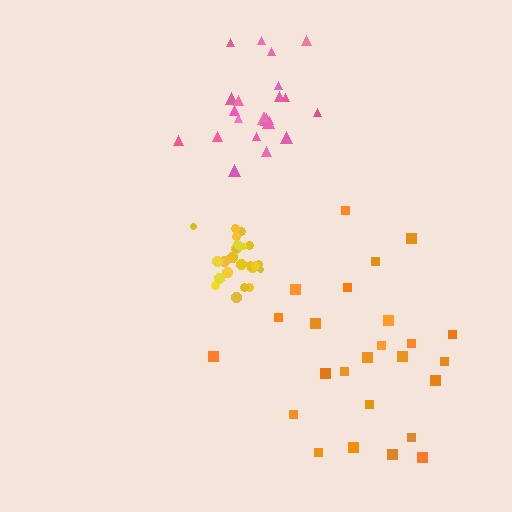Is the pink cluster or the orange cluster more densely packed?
Pink.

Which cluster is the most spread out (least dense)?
Orange.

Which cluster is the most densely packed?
Yellow.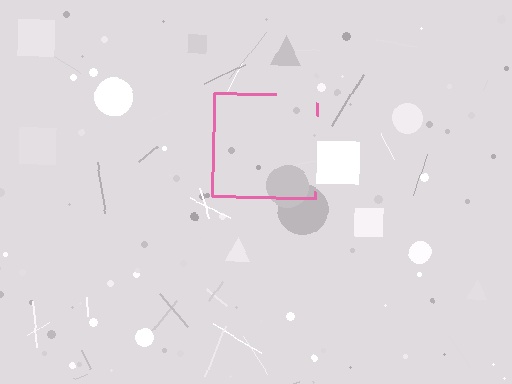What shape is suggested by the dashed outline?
The dashed outline suggests a square.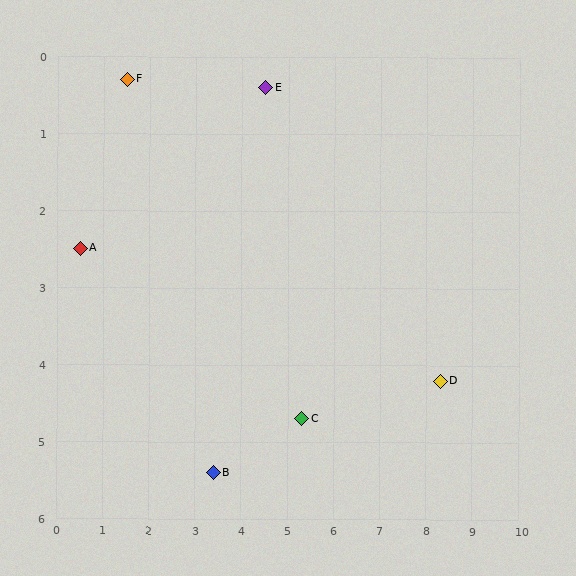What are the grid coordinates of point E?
Point E is at approximately (4.5, 0.4).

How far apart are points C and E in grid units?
Points C and E are about 4.4 grid units apart.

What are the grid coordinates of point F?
Point F is at approximately (1.5, 0.3).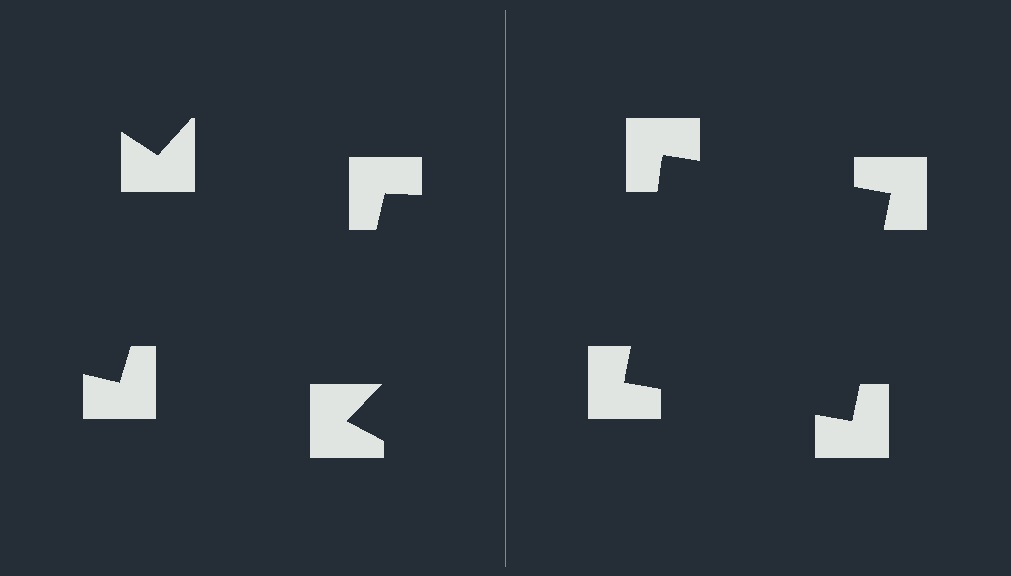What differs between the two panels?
The notched squares are positioned identically on both sides; only the wedge orientations differ. On the right they align to a square; on the left they are misaligned.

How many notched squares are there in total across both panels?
8 — 4 on each side.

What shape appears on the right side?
An illusory square.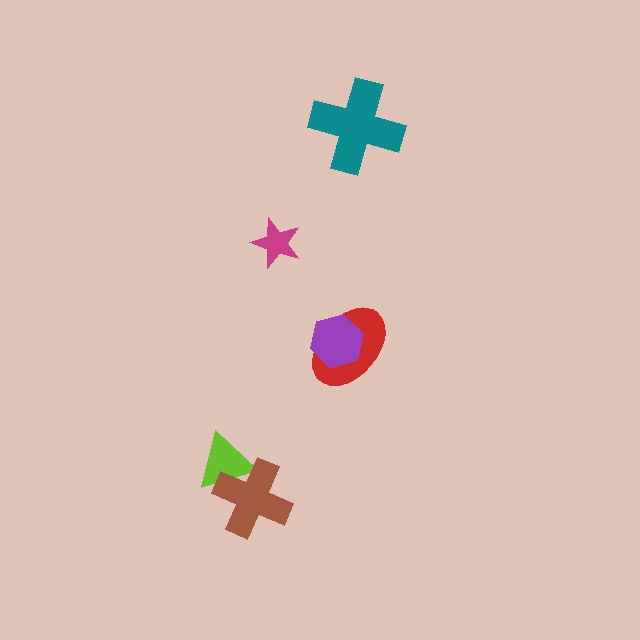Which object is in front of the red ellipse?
The purple hexagon is in front of the red ellipse.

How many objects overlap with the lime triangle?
1 object overlaps with the lime triangle.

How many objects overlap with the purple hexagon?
1 object overlaps with the purple hexagon.